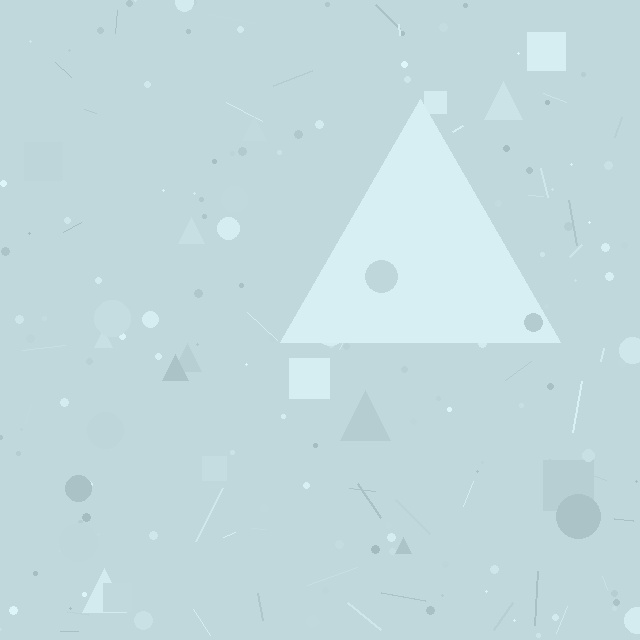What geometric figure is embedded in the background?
A triangle is embedded in the background.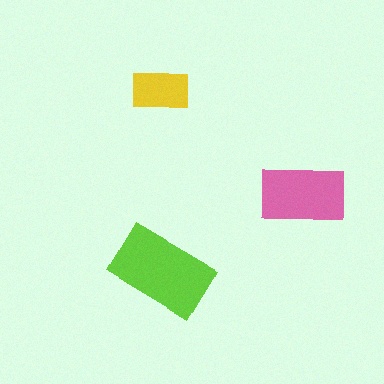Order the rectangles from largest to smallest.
the lime one, the pink one, the yellow one.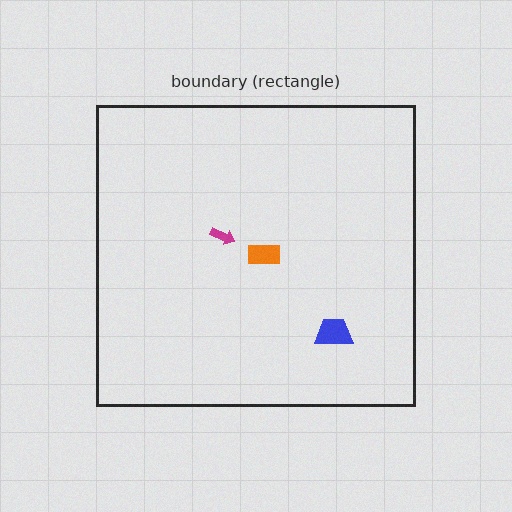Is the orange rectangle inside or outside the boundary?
Inside.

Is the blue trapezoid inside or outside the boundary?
Inside.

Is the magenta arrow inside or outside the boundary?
Inside.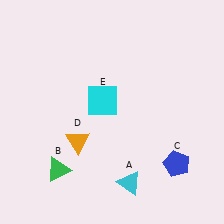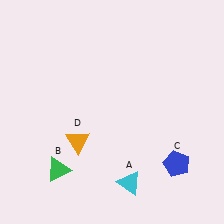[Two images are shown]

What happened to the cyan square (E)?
The cyan square (E) was removed in Image 2. It was in the top-left area of Image 1.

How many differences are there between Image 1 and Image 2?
There is 1 difference between the two images.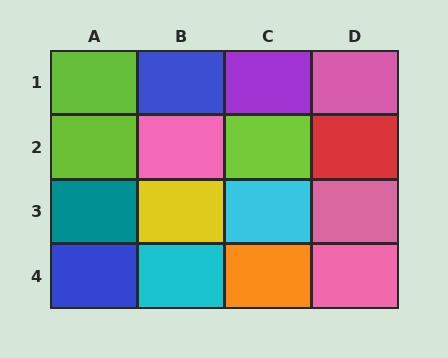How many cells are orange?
1 cell is orange.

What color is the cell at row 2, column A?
Lime.